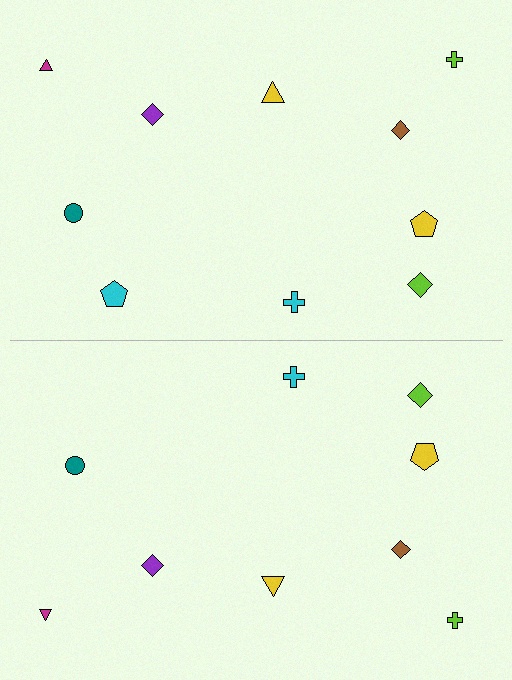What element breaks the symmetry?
A cyan pentagon is missing from the bottom side.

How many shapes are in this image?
There are 19 shapes in this image.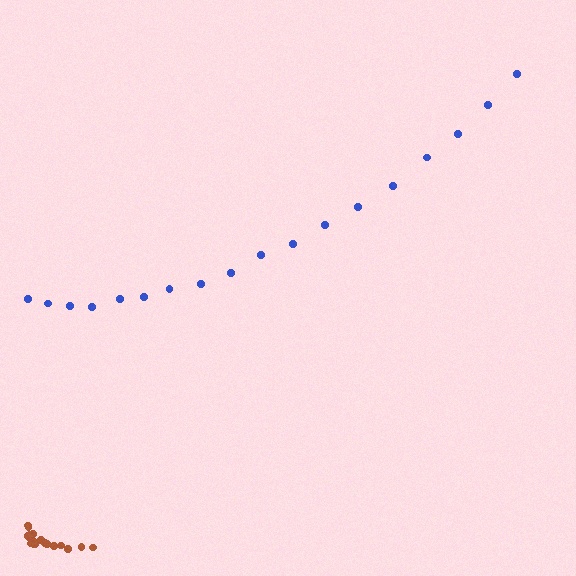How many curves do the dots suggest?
There are 2 distinct paths.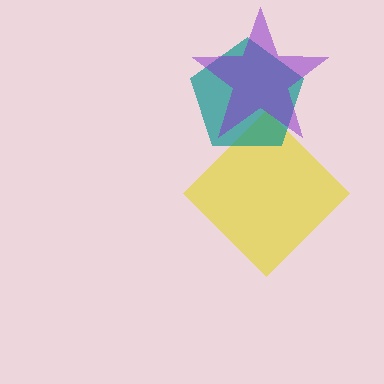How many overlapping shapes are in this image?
There are 3 overlapping shapes in the image.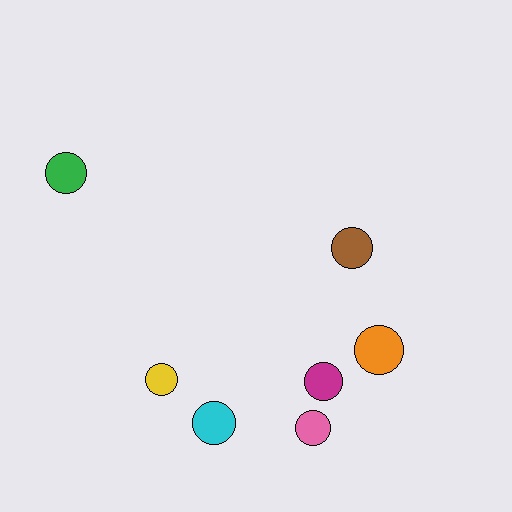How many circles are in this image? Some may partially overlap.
There are 7 circles.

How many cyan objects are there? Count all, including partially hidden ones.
There is 1 cyan object.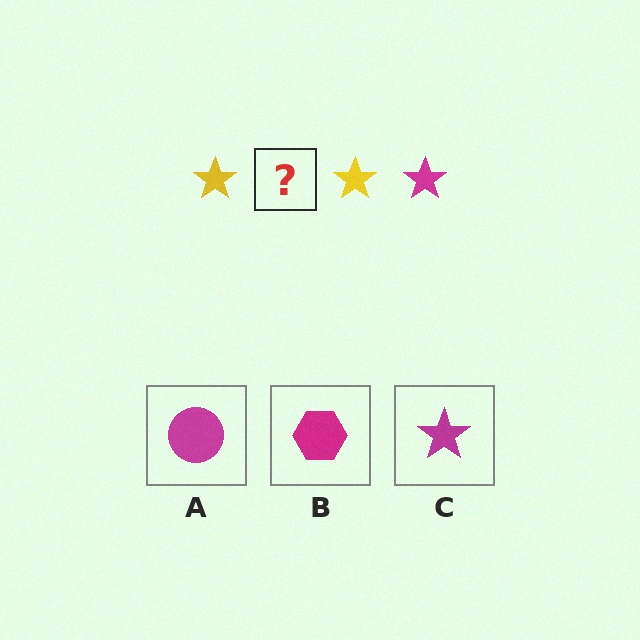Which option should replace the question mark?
Option C.